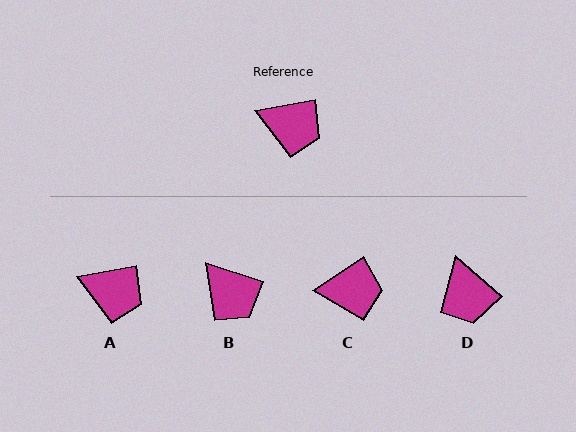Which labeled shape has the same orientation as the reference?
A.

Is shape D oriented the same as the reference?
No, it is off by about 53 degrees.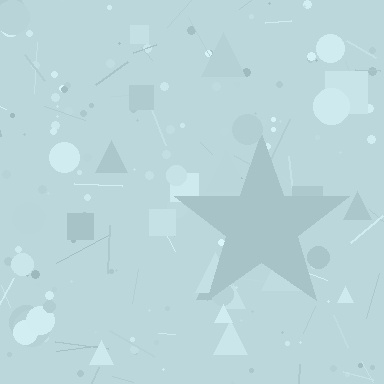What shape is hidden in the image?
A star is hidden in the image.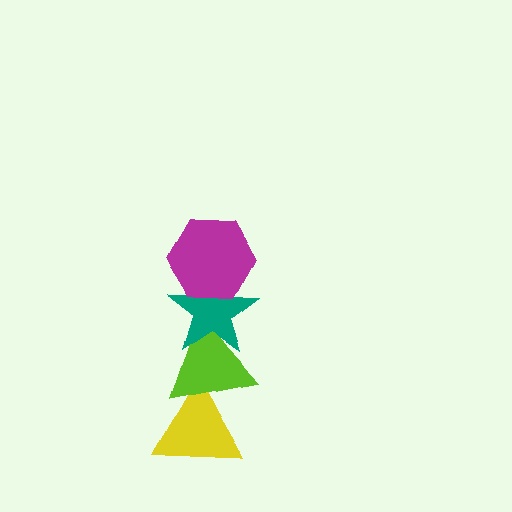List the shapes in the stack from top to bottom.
From top to bottom: the magenta hexagon, the teal star, the lime triangle, the yellow triangle.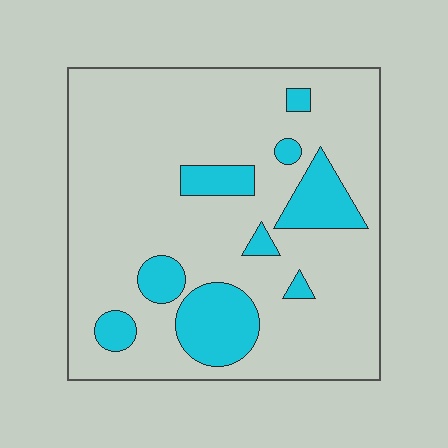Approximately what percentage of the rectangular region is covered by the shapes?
Approximately 20%.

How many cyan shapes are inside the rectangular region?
9.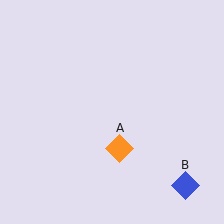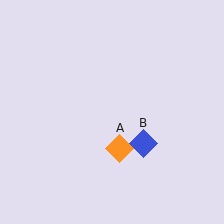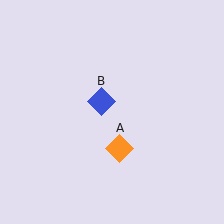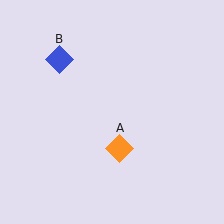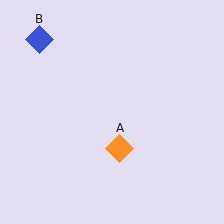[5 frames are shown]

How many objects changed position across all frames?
1 object changed position: blue diamond (object B).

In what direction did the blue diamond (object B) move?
The blue diamond (object B) moved up and to the left.